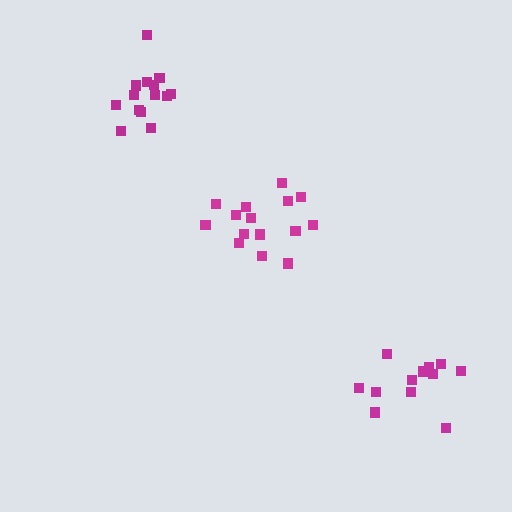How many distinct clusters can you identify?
There are 3 distinct clusters.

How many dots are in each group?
Group 1: 13 dots, Group 2: 15 dots, Group 3: 14 dots (42 total).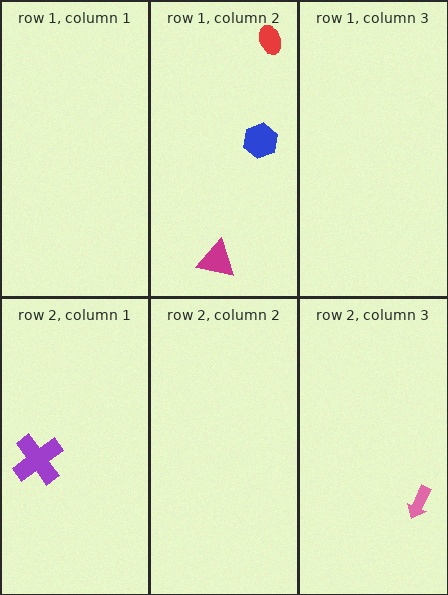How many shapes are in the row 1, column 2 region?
3.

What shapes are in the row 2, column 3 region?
The pink arrow.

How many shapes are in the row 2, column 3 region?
1.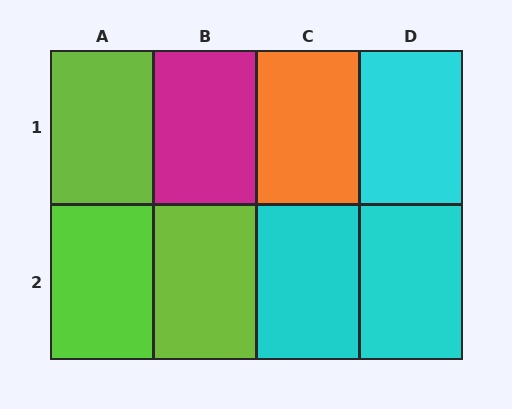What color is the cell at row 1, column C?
Orange.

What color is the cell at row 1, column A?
Lime.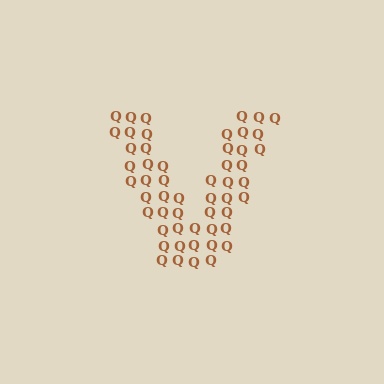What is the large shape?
The large shape is the letter V.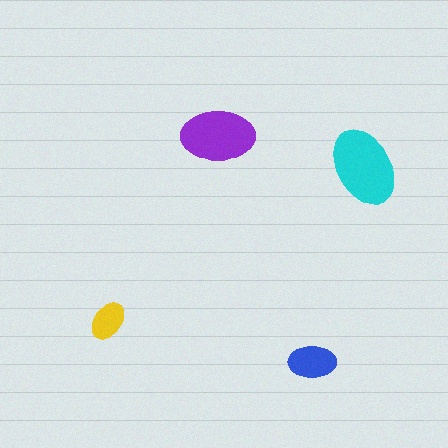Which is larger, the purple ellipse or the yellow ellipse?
The purple one.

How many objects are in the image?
There are 4 objects in the image.